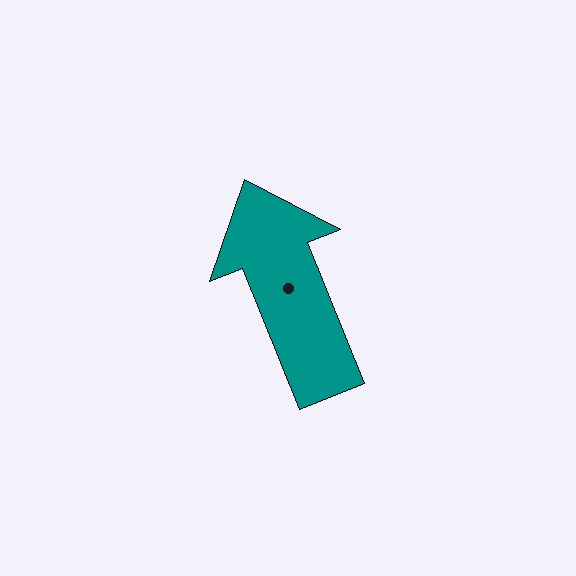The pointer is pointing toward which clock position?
Roughly 11 o'clock.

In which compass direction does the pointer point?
North.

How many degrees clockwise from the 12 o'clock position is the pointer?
Approximately 338 degrees.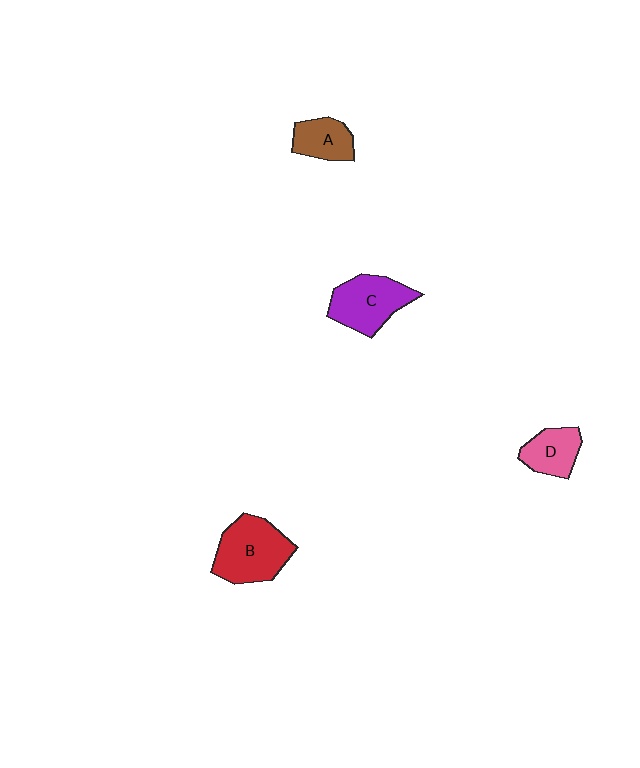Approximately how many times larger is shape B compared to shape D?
Approximately 1.7 times.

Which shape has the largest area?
Shape B (red).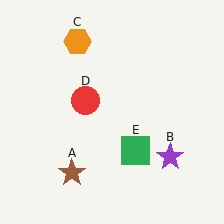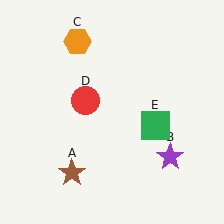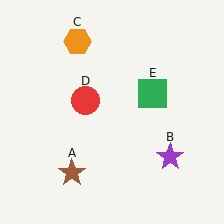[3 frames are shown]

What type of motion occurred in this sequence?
The green square (object E) rotated counterclockwise around the center of the scene.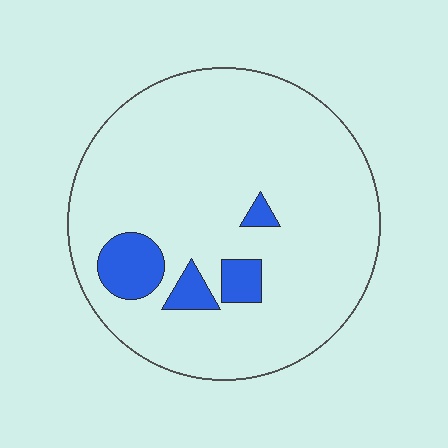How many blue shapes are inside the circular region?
4.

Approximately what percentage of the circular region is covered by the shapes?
Approximately 10%.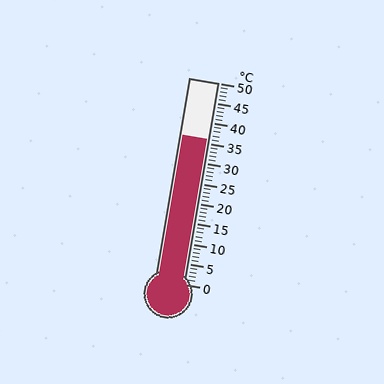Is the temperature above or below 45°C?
The temperature is below 45°C.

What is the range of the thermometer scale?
The thermometer scale ranges from 0°C to 50°C.